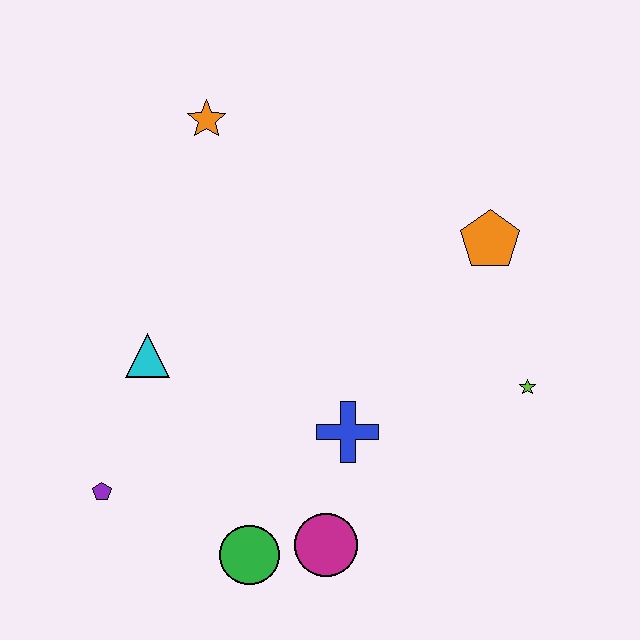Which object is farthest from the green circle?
The orange star is farthest from the green circle.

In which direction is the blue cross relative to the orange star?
The blue cross is below the orange star.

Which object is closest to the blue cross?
The magenta circle is closest to the blue cross.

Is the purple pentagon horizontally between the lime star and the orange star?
No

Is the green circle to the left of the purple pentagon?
No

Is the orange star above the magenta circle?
Yes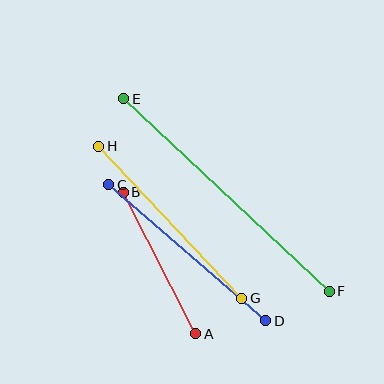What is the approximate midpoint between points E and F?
The midpoint is at approximately (226, 195) pixels.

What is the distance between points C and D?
The distance is approximately 208 pixels.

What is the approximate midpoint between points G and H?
The midpoint is at approximately (170, 222) pixels.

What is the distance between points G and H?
The distance is approximately 208 pixels.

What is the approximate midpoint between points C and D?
The midpoint is at approximately (187, 253) pixels.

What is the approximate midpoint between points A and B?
The midpoint is at approximately (160, 263) pixels.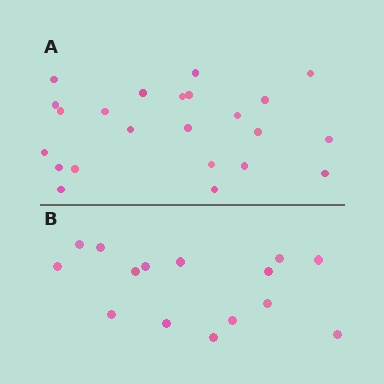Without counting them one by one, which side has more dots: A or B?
Region A (the top region) has more dots.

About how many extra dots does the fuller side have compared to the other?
Region A has roughly 8 or so more dots than region B.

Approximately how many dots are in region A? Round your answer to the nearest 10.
About 20 dots. (The exact count is 23, which rounds to 20.)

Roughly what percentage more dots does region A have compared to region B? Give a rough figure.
About 55% more.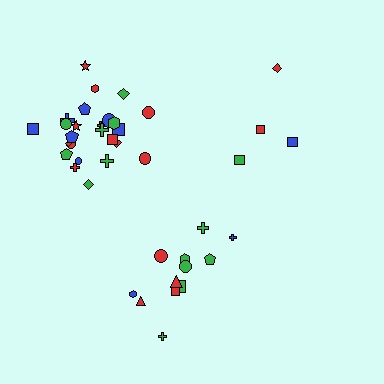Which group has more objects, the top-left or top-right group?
The top-left group.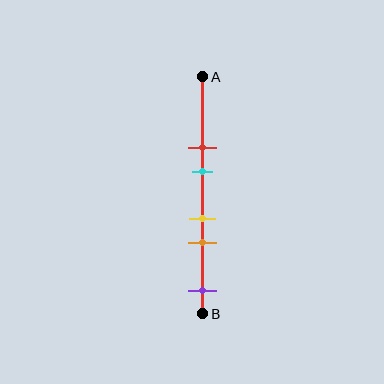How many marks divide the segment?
There are 5 marks dividing the segment.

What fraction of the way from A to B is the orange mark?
The orange mark is approximately 70% (0.7) of the way from A to B.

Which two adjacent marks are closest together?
The yellow and orange marks are the closest adjacent pair.